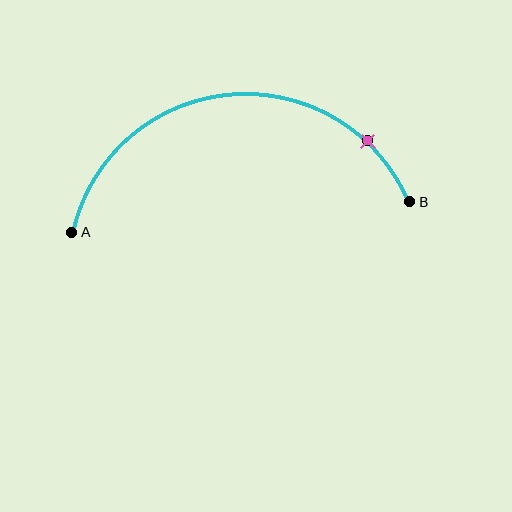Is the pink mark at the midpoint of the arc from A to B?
No. The pink mark lies on the arc but is closer to endpoint B. The arc midpoint would be at the point on the curve equidistant along the arc from both A and B.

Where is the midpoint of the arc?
The arc midpoint is the point on the curve farthest from the straight line joining A and B. It sits above that line.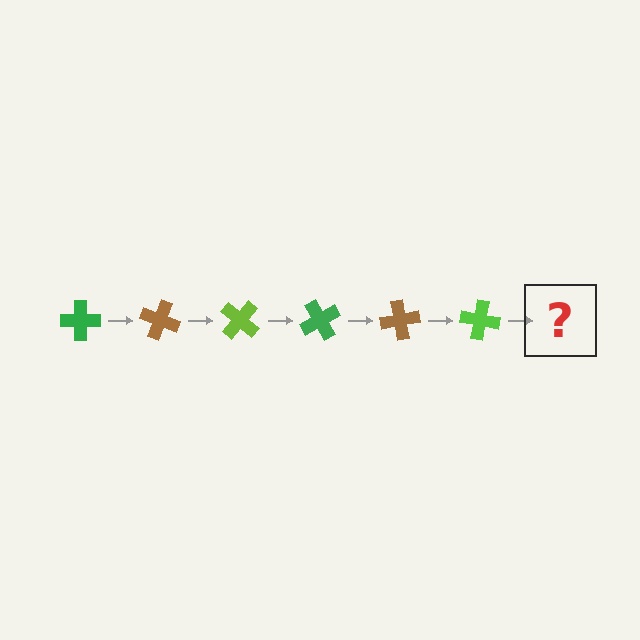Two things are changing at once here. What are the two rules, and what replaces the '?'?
The two rules are that it rotates 20 degrees each step and the color cycles through green, brown, and lime. The '?' should be a green cross, rotated 120 degrees from the start.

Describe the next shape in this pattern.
It should be a green cross, rotated 120 degrees from the start.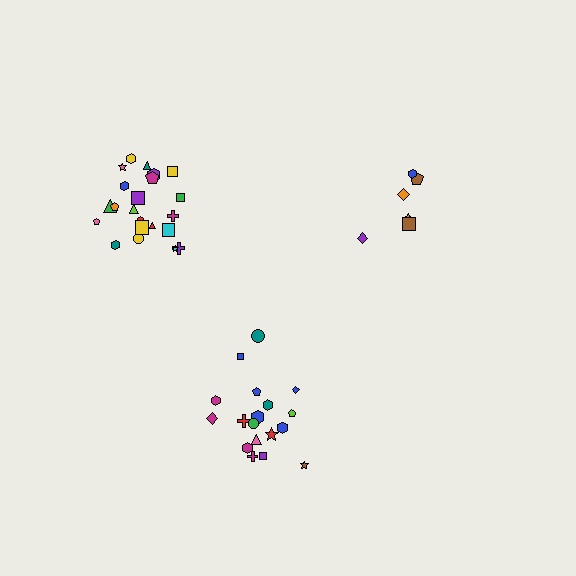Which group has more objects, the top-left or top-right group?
The top-left group.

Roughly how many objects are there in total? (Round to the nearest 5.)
Roughly 45 objects in total.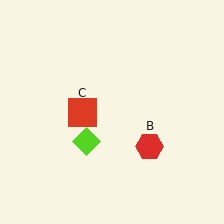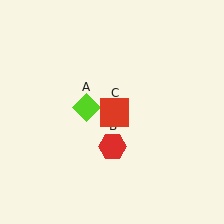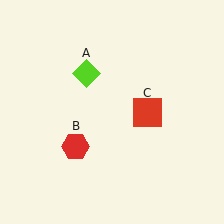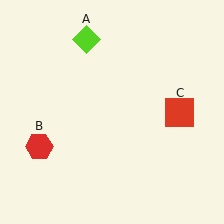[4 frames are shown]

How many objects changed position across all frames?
3 objects changed position: lime diamond (object A), red hexagon (object B), red square (object C).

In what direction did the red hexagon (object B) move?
The red hexagon (object B) moved left.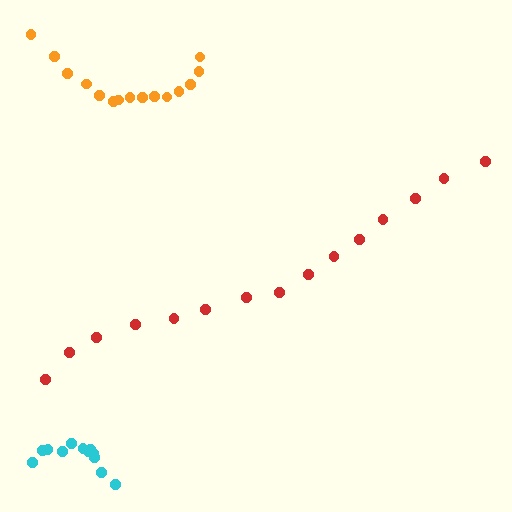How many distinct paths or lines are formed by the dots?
There are 3 distinct paths.